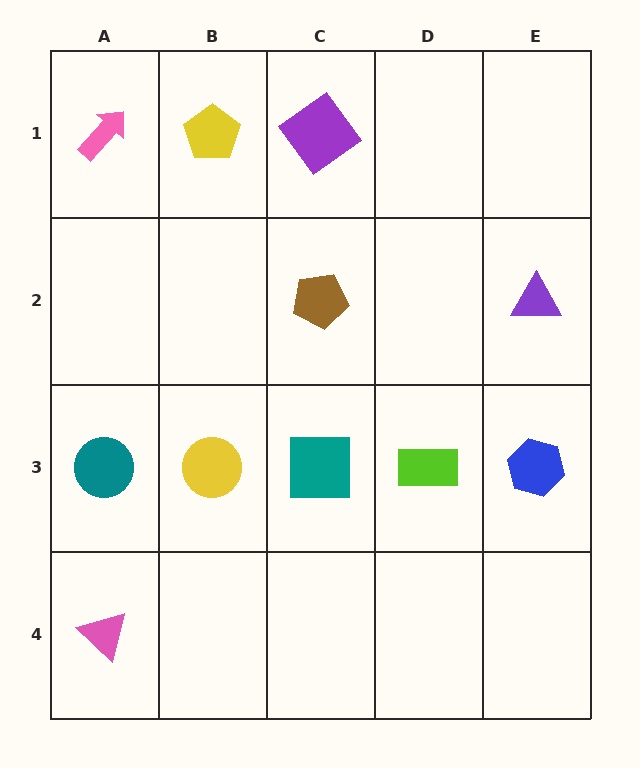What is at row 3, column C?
A teal square.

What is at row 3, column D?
A lime rectangle.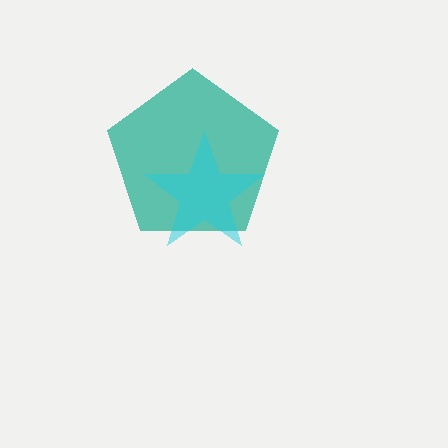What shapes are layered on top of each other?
The layered shapes are: a teal pentagon, a cyan star.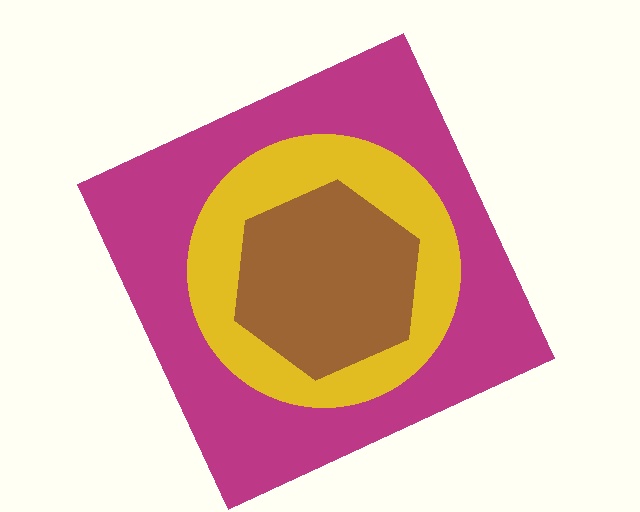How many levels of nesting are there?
3.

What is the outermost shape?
The magenta square.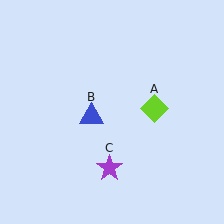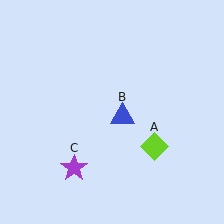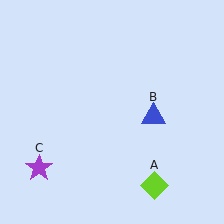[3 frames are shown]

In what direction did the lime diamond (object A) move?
The lime diamond (object A) moved down.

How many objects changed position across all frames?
3 objects changed position: lime diamond (object A), blue triangle (object B), purple star (object C).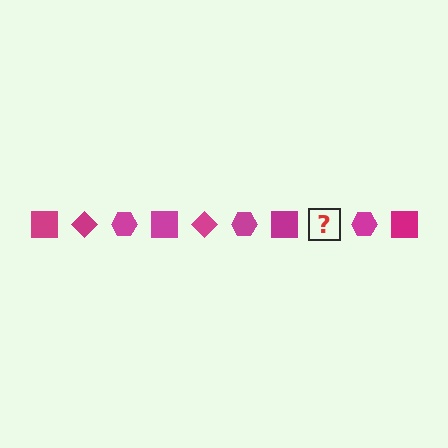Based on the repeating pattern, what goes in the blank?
The blank should be a magenta diamond.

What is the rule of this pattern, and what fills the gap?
The rule is that the pattern cycles through square, diamond, hexagon shapes in magenta. The gap should be filled with a magenta diamond.